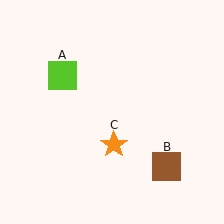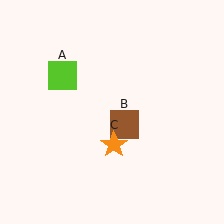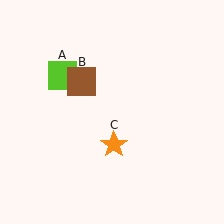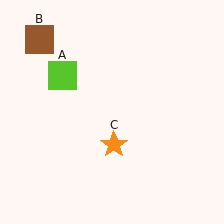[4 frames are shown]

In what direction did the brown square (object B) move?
The brown square (object B) moved up and to the left.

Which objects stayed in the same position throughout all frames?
Lime square (object A) and orange star (object C) remained stationary.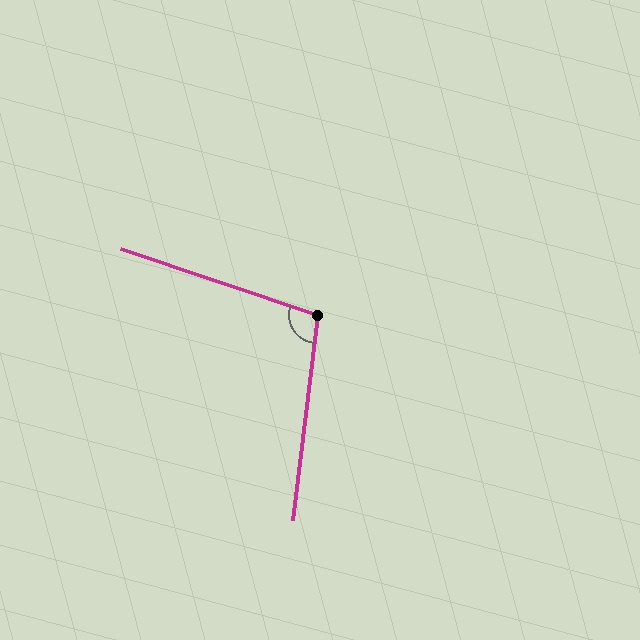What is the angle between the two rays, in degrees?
Approximately 101 degrees.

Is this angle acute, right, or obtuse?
It is obtuse.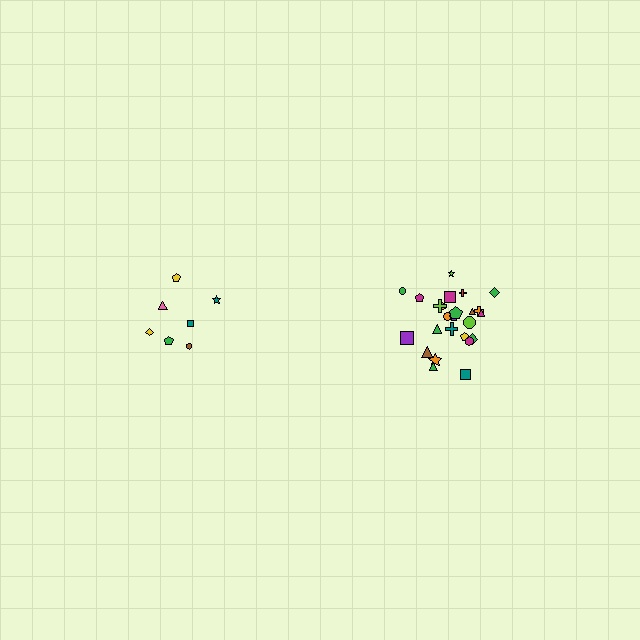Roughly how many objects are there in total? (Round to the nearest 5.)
Roughly 30 objects in total.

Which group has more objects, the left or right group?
The right group.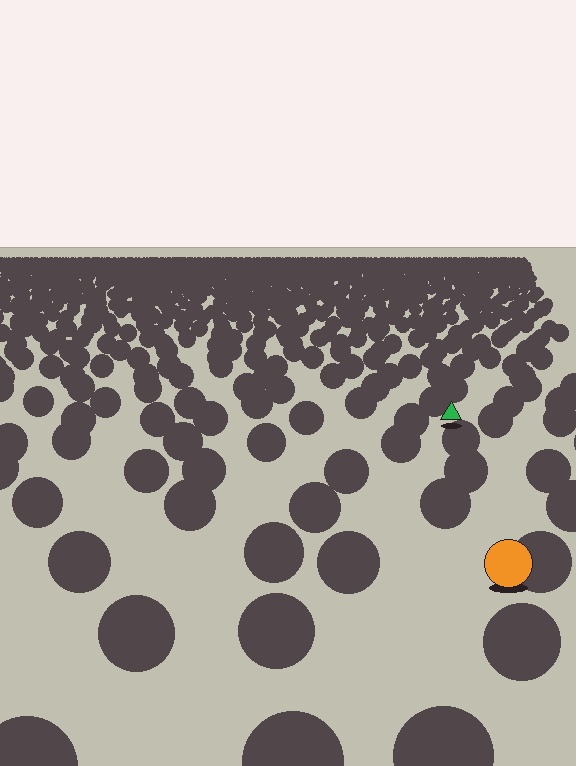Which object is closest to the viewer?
The orange circle is closest. The texture marks near it are larger and more spread out.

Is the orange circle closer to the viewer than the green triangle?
Yes. The orange circle is closer — you can tell from the texture gradient: the ground texture is coarser near it.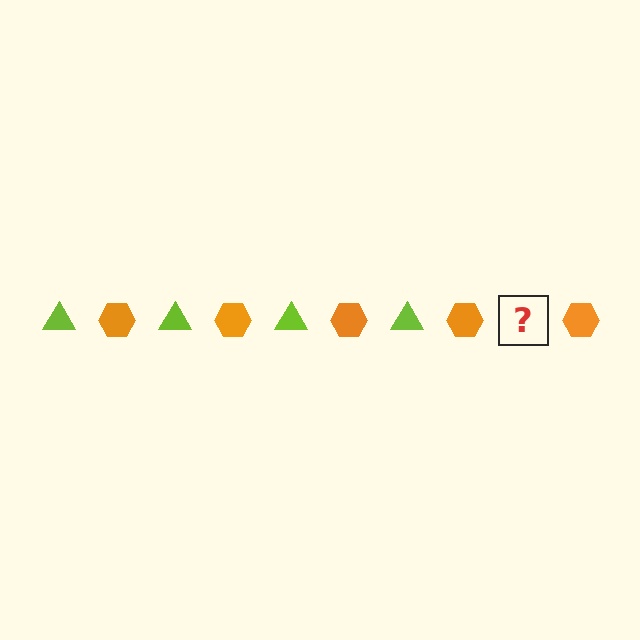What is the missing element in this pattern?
The missing element is a lime triangle.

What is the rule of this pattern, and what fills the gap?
The rule is that the pattern alternates between lime triangle and orange hexagon. The gap should be filled with a lime triangle.